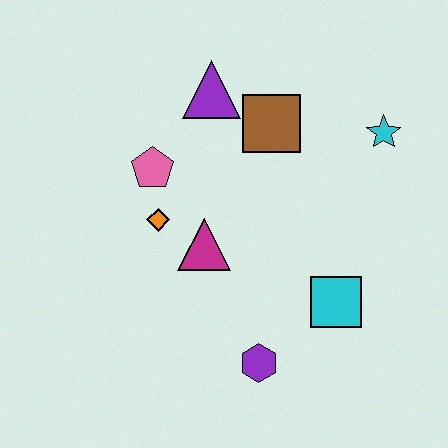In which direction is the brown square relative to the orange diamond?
The brown square is to the right of the orange diamond.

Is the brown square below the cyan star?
No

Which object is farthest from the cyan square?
The purple triangle is farthest from the cyan square.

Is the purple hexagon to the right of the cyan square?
No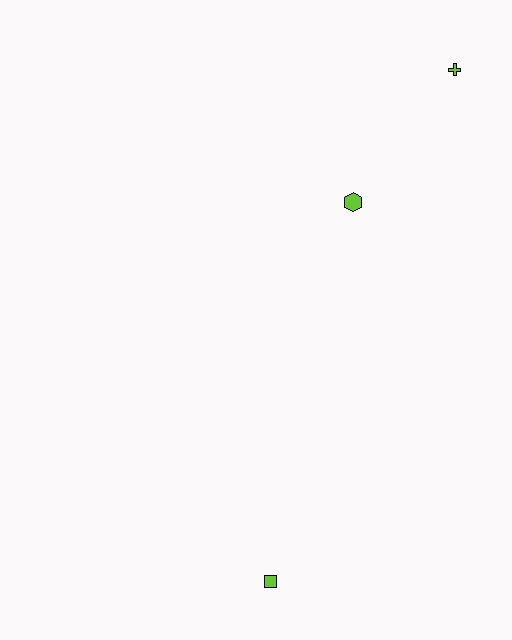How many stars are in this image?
There are no stars.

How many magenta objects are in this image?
There are no magenta objects.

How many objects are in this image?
There are 3 objects.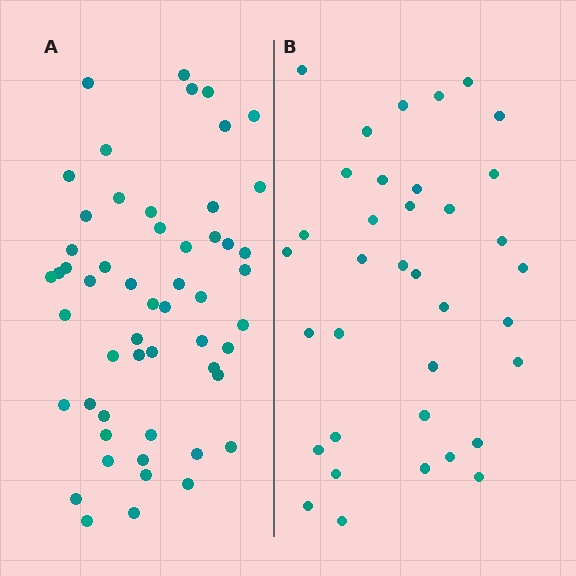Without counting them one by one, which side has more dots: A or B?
Region A (the left region) has more dots.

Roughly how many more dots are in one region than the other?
Region A has approximately 20 more dots than region B.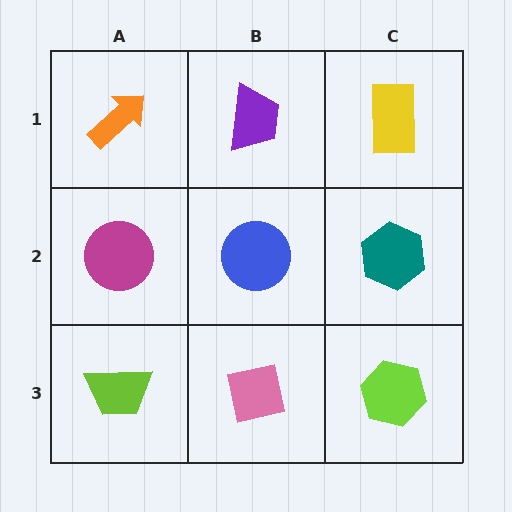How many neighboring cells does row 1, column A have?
2.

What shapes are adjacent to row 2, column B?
A purple trapezoid (row 1, column B), a pink square (row 3, column B), a magenta circle (row 2, column A), a teal hexagon (row 2, column C).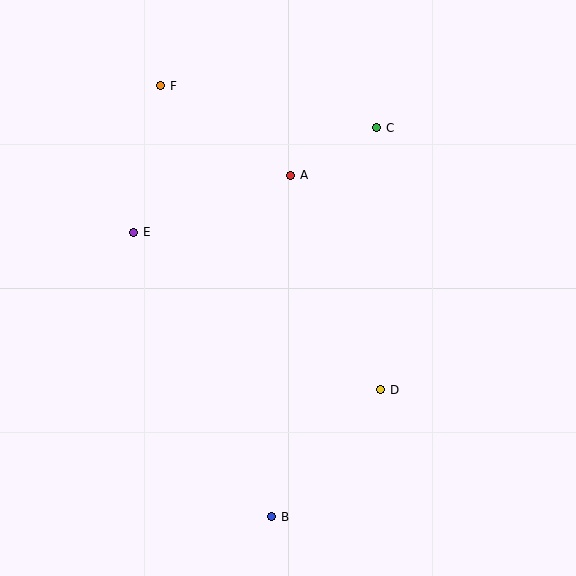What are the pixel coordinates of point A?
Point A is at (291, 175).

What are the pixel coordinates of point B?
Point B is at (272, 517).